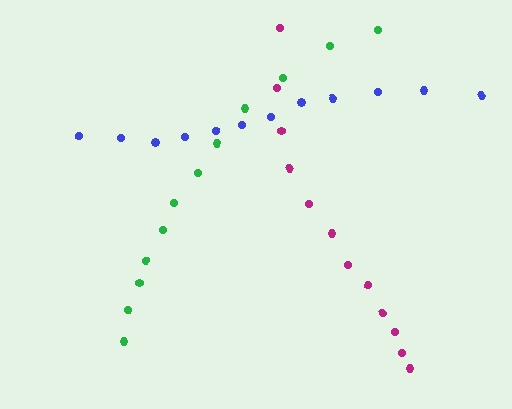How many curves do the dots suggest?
There are 3 distinct paths.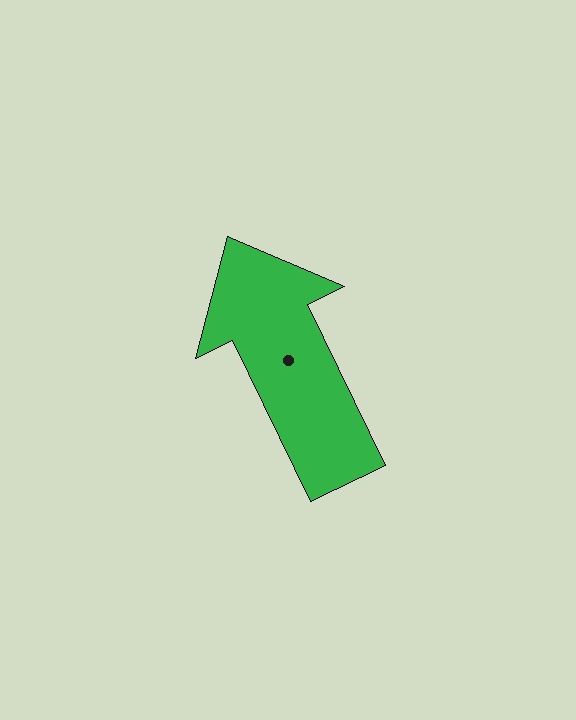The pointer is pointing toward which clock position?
Roughly 11 o'clock.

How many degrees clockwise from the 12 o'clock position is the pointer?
Approximately 334 degrees.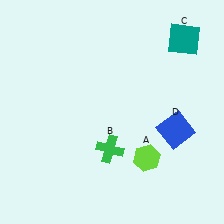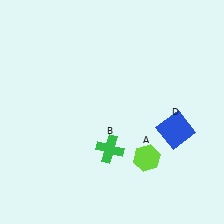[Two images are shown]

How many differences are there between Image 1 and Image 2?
There is 1 difference between the two images.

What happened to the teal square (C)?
The teal square (C) was removed in Image 2. It was in the top-right area of Image 1.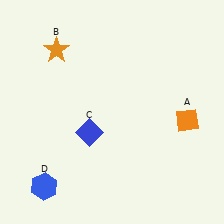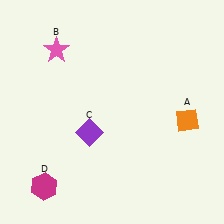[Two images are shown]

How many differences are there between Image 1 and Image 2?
There are 3 differences between the two images.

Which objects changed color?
B changed from orange to pink. C changed from blue to purple. D changed from blue to magenta.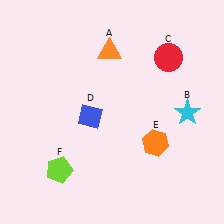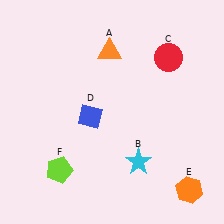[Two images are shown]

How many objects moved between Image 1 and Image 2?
2 objects moved between the two images.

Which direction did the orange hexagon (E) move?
The orange hexagon (E) moved down.